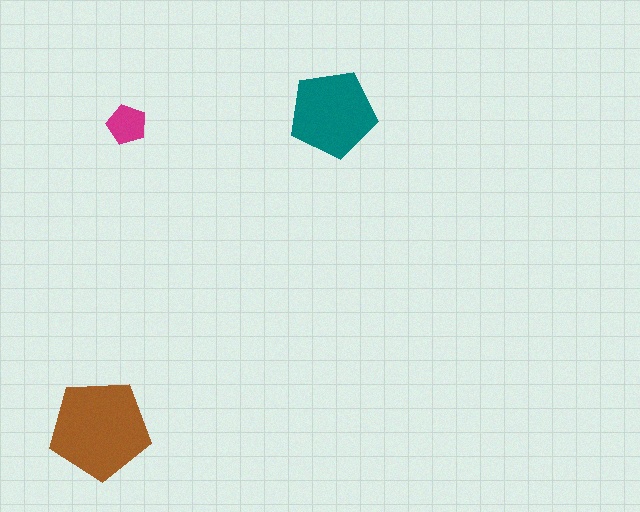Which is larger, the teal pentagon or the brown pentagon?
The brown one.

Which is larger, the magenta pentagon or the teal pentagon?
The teal one.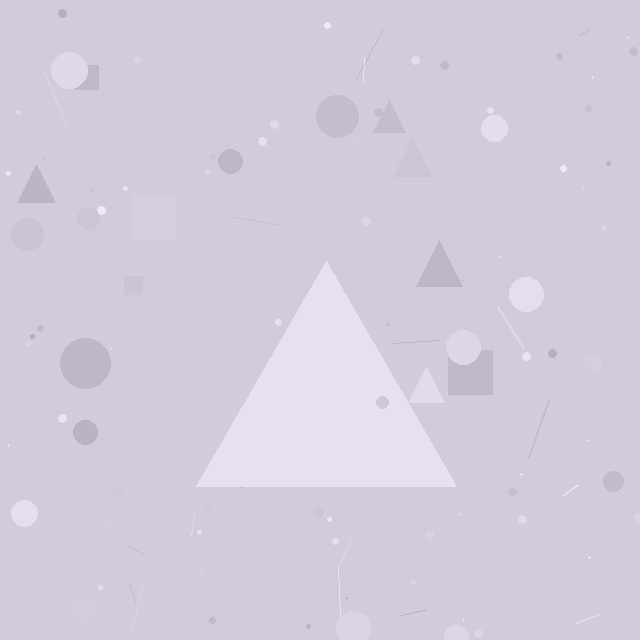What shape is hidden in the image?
A triangle is hidden in the image.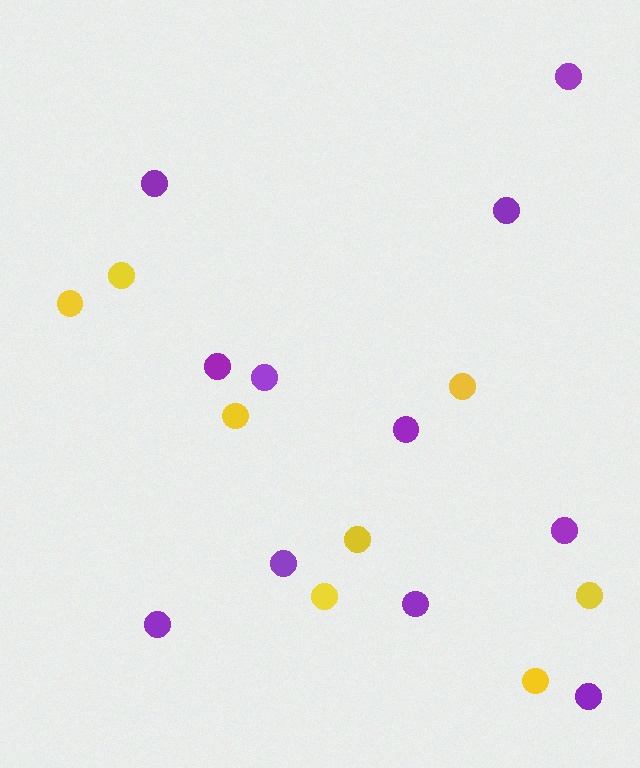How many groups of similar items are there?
There are 2 groups: one group of yellow circles (8) and one group of purple circles (11).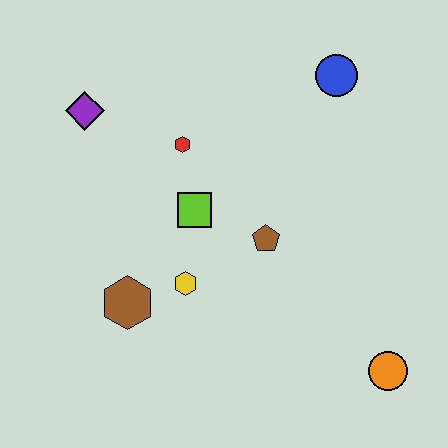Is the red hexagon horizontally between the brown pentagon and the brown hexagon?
Yes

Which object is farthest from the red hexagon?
The orange circle is farthest from the red hexagon.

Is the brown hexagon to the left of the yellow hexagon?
Yes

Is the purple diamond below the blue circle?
Yes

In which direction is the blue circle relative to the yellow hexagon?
The blue circle is above the yellow hexagon.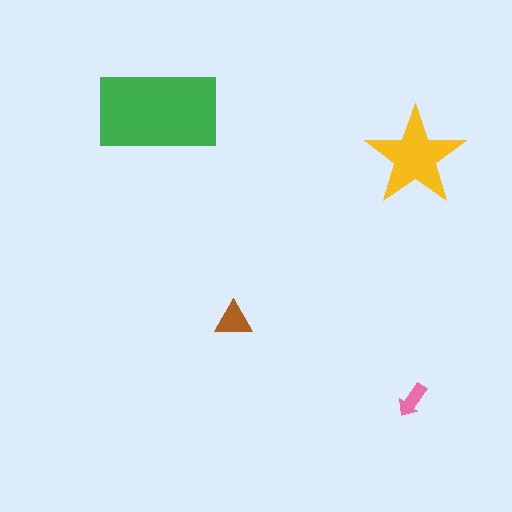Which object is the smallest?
The pink arrow.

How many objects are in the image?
There are 4 objects in the image.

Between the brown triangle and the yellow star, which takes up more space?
The yellow star.